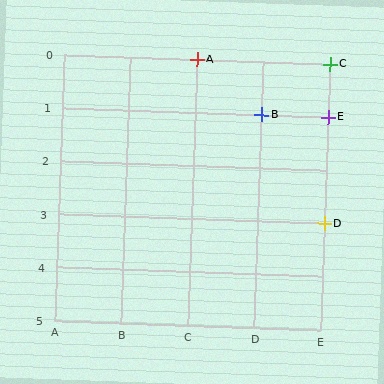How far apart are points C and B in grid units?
Points C and B are 1 column and 1 row apart (about 1.4 grid units diagonally).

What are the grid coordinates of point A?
Point A is at grid coordinates (C, 0).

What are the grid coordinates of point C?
Point C is at grid coordinates (E, 0).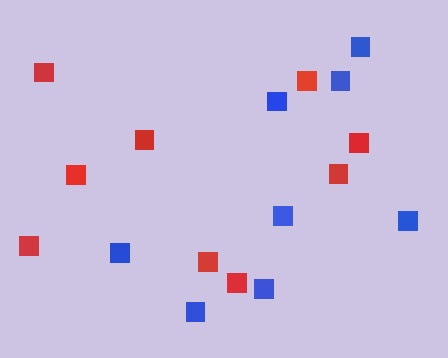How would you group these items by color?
There are 2 groups: one group of blue squares (8) and one group of red squares (9).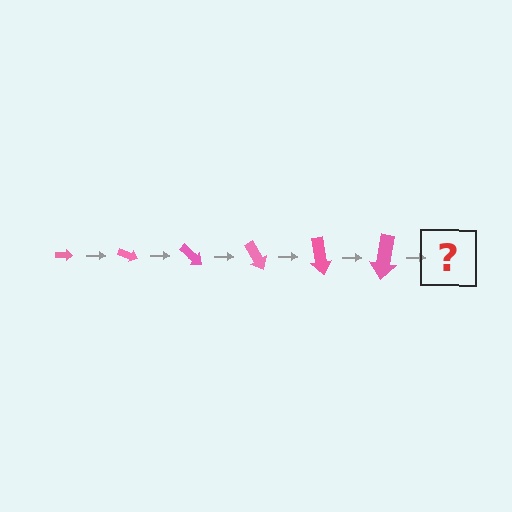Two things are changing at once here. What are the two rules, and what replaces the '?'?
The two rules are that the arrow grows larger each step and it rotates 20 degrees each step. The '?' should be an arrow, larger than the previous one and rotated 120 degrees from the start.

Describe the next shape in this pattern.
It should be an arrow, larger than the previous one and rotated 120 degrees from the start.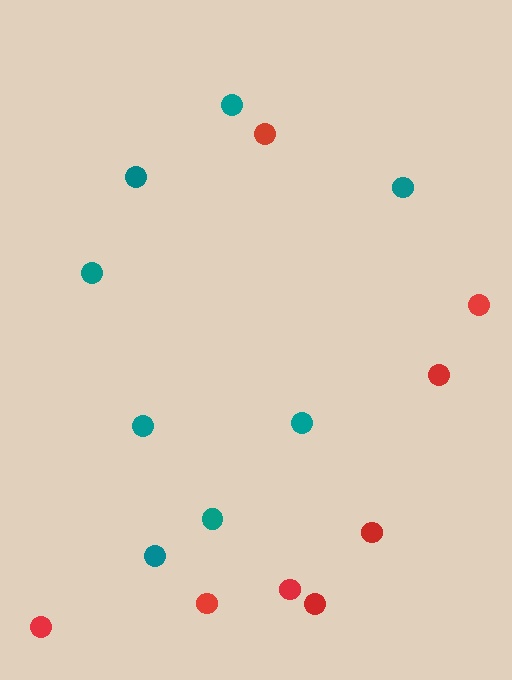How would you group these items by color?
There are 2 groups: one group of red circles (8) and one group of teal circles (8).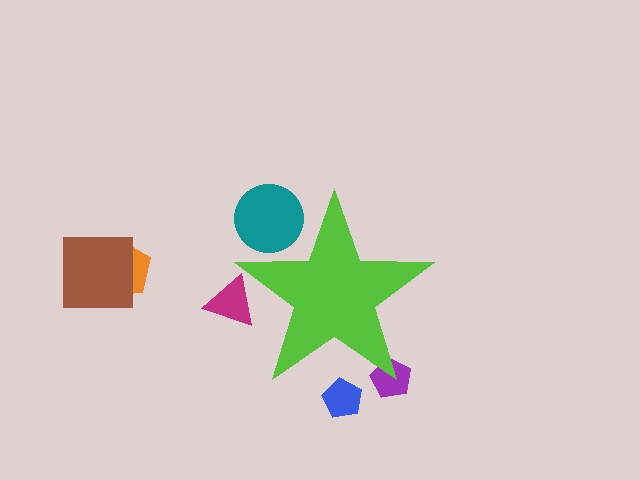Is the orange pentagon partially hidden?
No, the orange pentagon is fully visible.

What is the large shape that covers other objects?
A lime star.